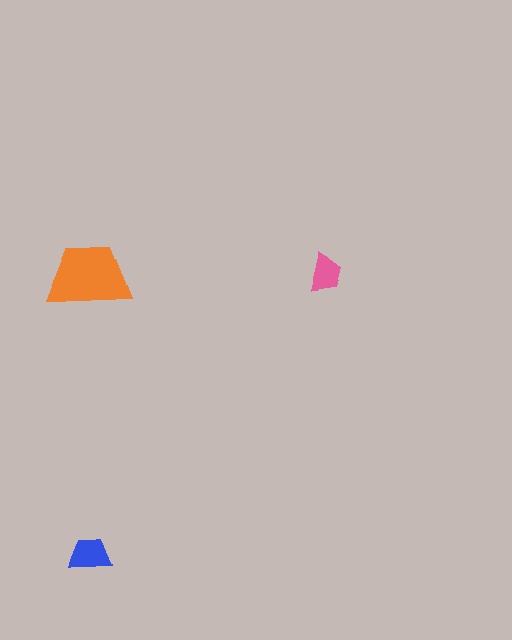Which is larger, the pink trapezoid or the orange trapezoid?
The orange one.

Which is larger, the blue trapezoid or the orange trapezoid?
The orange one.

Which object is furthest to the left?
The blue trapezoid is leftmost.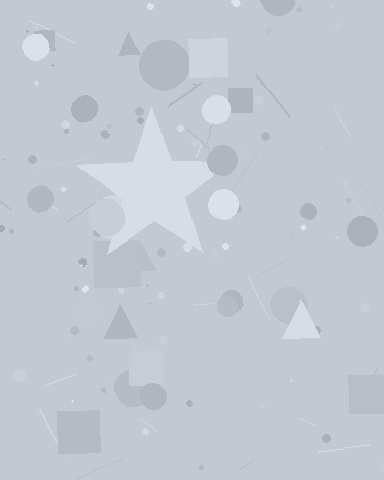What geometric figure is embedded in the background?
A star is embedded in the background.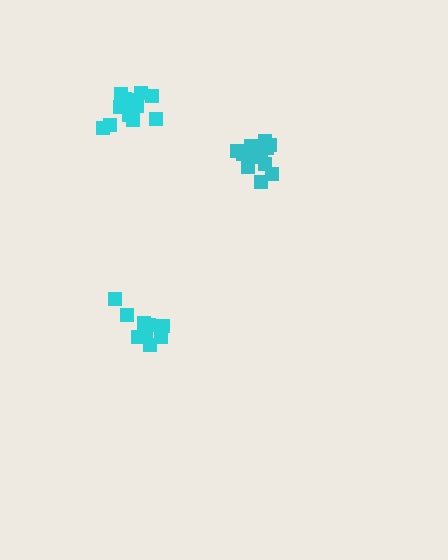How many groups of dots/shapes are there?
There are 3 groups.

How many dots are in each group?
Group 1: 11 dots, Group 2: 15 dots, Group 3: 14 dots (40 total).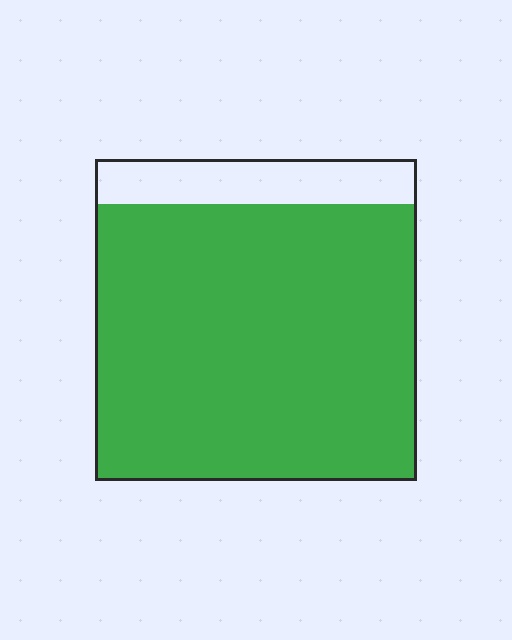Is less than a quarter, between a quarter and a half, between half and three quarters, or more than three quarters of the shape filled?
More than three quarters.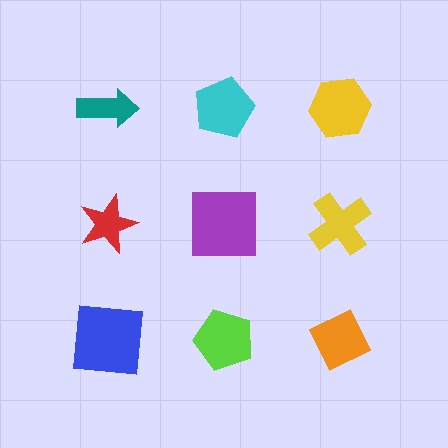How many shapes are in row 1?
3 shapes.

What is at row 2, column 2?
A purple square.